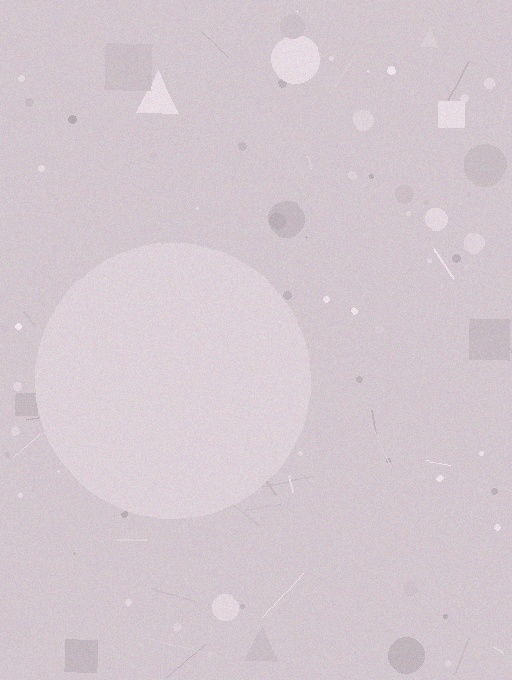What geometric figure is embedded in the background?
A circle is embedded in the background.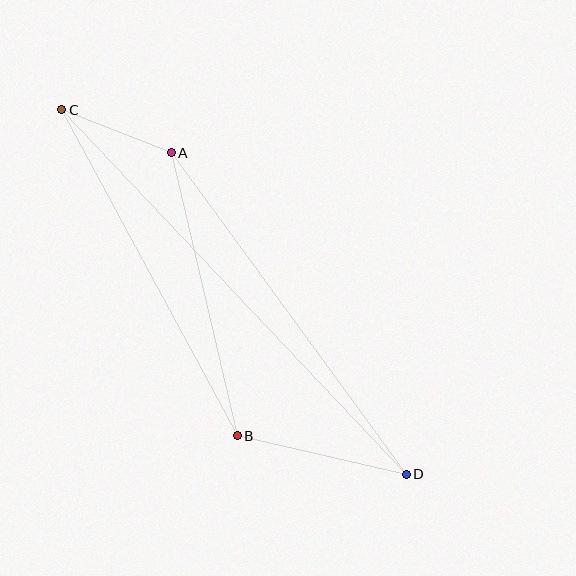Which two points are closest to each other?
Points A and C are closest to each other.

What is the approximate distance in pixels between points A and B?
The distance between A and B is approximately 291 pixels.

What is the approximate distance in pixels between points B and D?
The distance between B and D is approximately 174 pixels.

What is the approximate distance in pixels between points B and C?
The distance between B and C is approximately 370 pixels.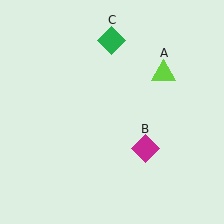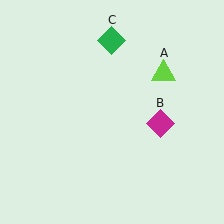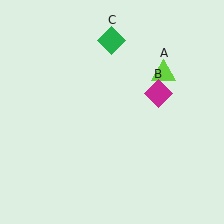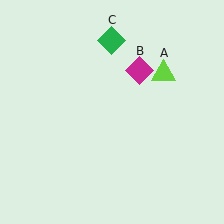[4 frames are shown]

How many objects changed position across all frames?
1 object changed position: magenta diamond (object B).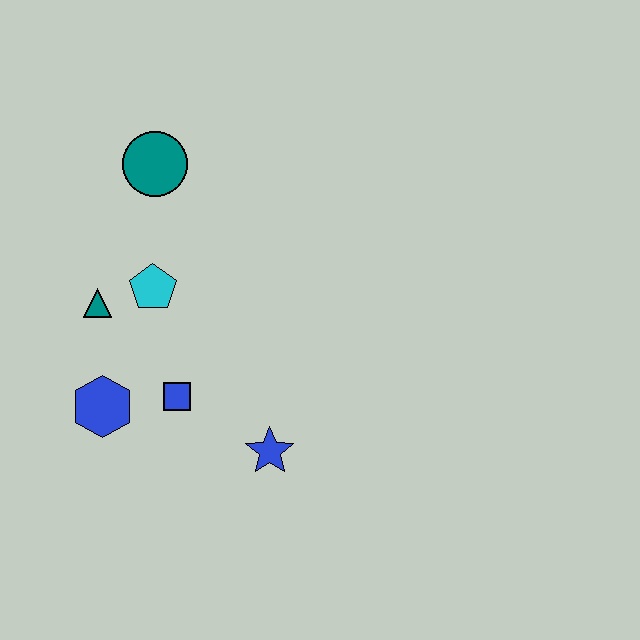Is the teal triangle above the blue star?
Yes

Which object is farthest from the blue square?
The teal circle is farthest from the blue square.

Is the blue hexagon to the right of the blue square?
No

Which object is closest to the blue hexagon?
The blue square is closest to the blue hexagon.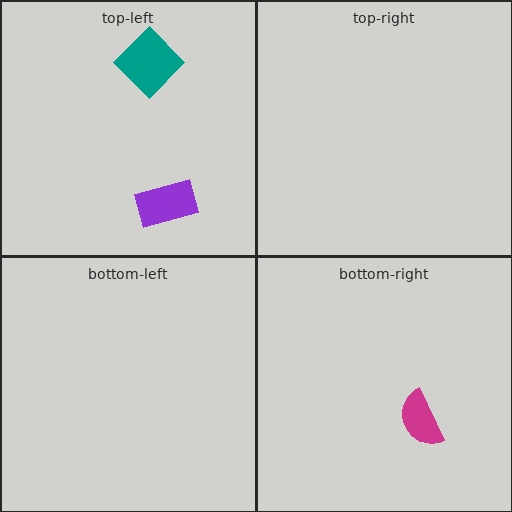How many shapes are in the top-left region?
2.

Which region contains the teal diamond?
The top-left region.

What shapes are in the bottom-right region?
The magenta semicircle.